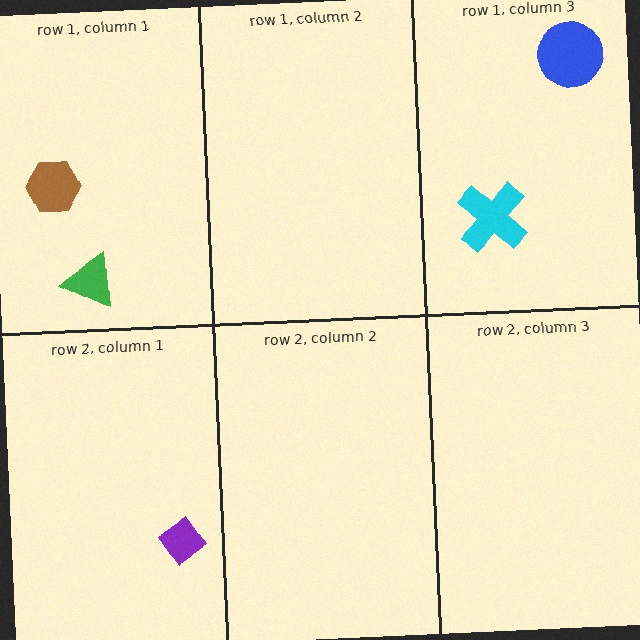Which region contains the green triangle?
The row 1, column 1 region.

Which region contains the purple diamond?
The row 2, column 1 region.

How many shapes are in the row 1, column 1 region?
2.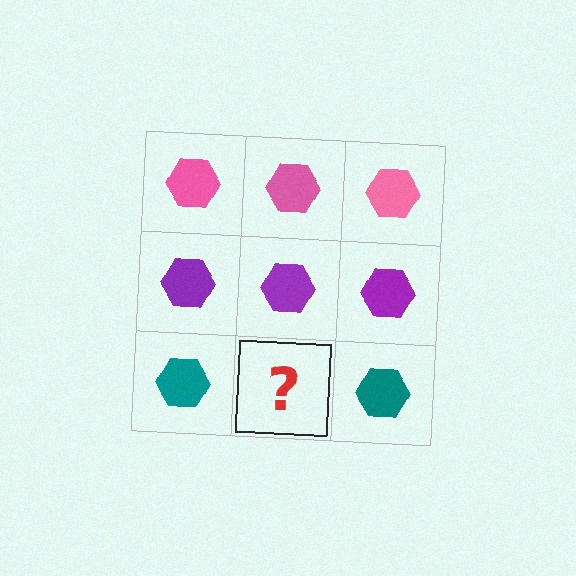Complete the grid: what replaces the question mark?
The question mark should be replaced with a teal hexagon.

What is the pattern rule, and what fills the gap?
The rule is that each row has a consistent color. The gap should be filled with a teal hexagon.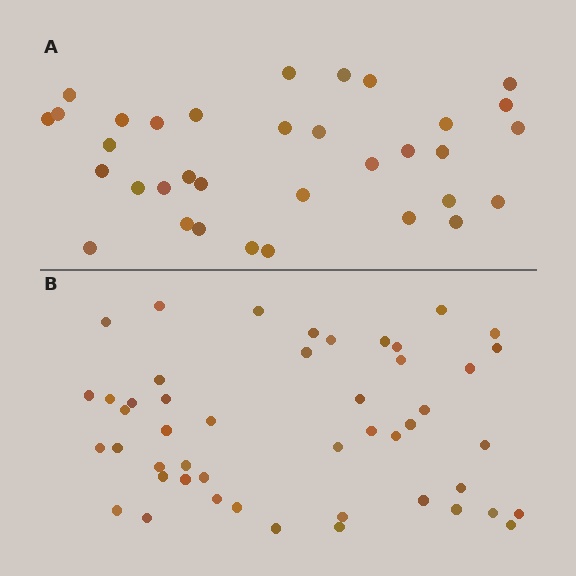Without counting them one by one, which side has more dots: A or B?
Region B (the bottom region) has more dots.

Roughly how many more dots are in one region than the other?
Region B has approximately 15 more dots than region A.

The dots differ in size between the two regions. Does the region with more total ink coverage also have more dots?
No. Region A has more total ink coverage because its dots are larger, but region B actually contains more individual dots. Total area can be misleading — the number of items is what matters here.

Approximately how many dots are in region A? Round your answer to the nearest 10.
About 30 dots. (The exact count is 34, which rounds to 30.)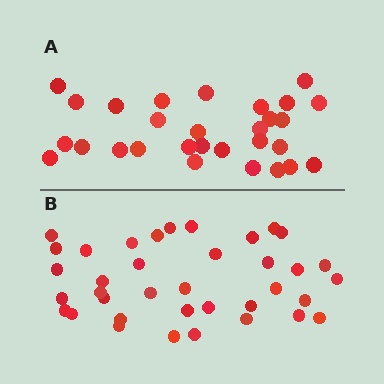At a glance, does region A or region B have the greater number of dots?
Region B (the bottom region) has more dots.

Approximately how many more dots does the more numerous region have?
Region B has roughly 8 or so more dots than region A.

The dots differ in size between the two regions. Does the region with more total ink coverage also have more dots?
No. Region A has more total ink coverage because its dots are larger, but region B actually contains more individual dots. Total area can be misleading — the number of items is what matters here.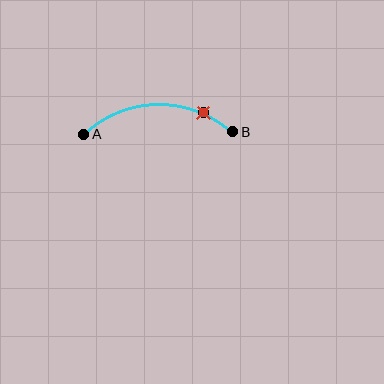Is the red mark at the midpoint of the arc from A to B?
No. The red mark lies on the arc but is closer to endpoint B. The arc midpoint would be at the point on the curve equidistant along the arc from both A and B.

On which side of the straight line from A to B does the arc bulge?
The arc bulges above the straight line connecting A and B.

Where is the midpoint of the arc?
The arc midpoint is the point on the curve farthest from the straight line joining A and B. It sits above that line.